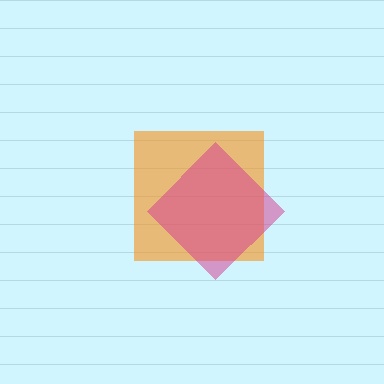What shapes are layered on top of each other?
The layered shapes are: an orange square, a magenta diamond.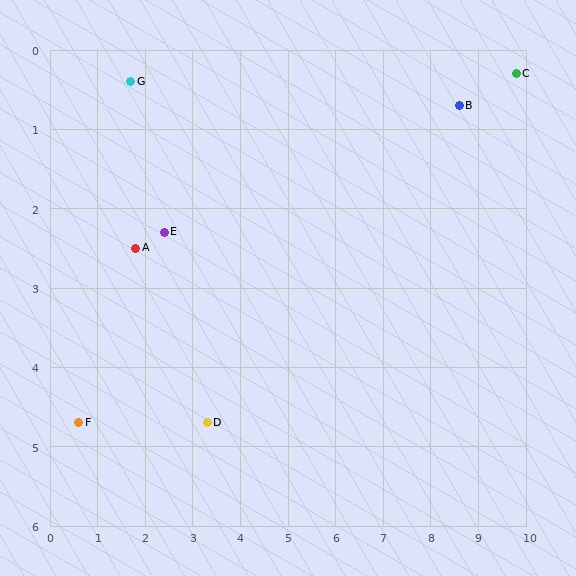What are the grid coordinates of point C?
Point C is at approximately (9.8, 0.3).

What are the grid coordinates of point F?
Point F is at approximately (0.6, 4.7).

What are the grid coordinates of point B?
Point B is at approximately (8.6, 0.7).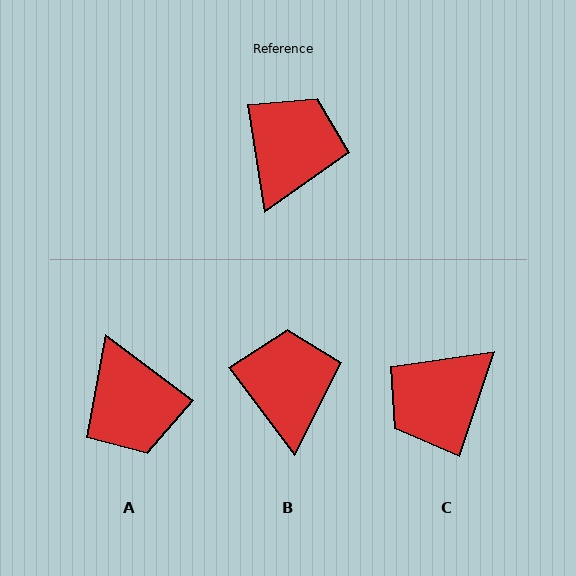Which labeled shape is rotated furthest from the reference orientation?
C, about 153 degrees away.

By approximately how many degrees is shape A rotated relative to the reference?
Approximately 136 degrees clockwise.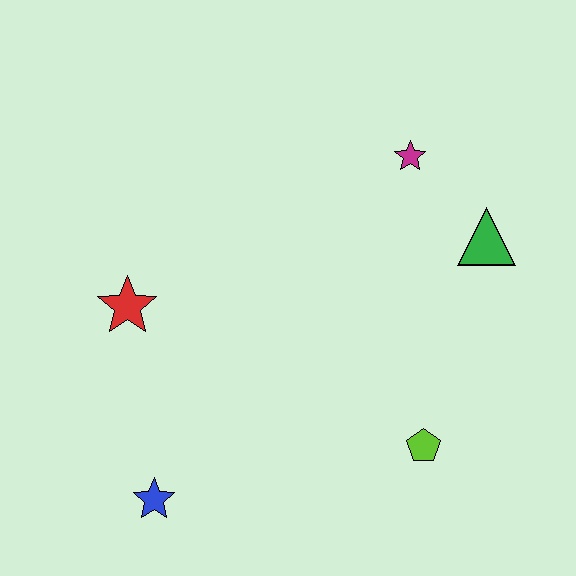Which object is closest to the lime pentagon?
The green triangle is closest to the lime pentagon.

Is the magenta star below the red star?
No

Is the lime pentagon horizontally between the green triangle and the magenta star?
Yes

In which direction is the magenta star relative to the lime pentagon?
The magenta star is above the lime pentagon.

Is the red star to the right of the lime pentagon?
No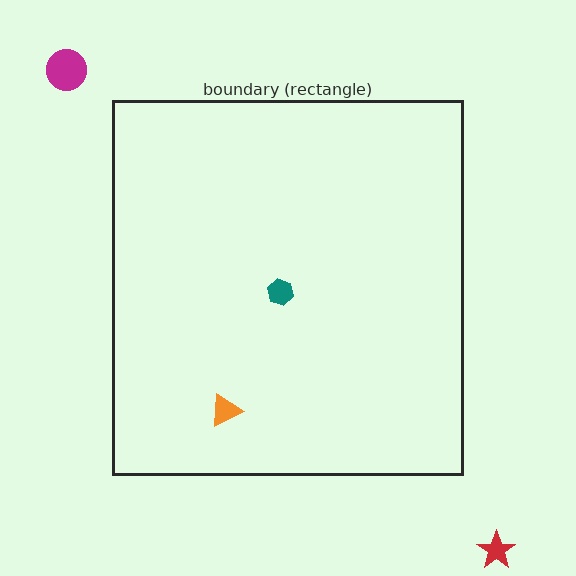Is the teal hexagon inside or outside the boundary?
Inside.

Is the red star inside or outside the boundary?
Outside.